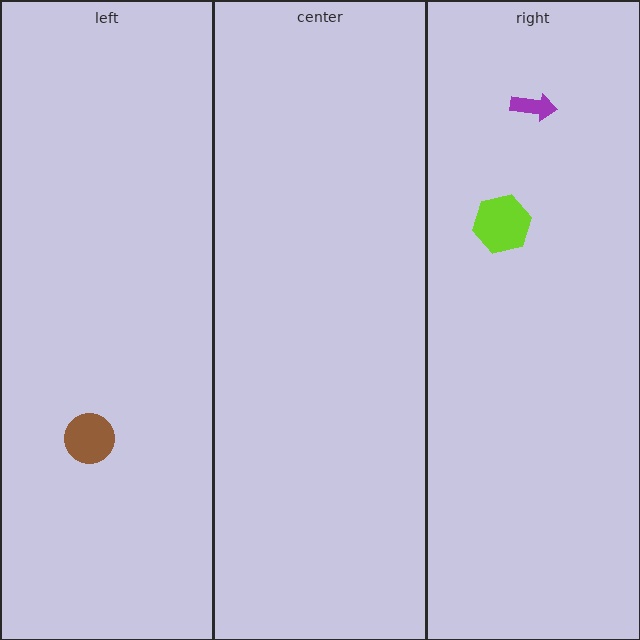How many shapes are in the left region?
1.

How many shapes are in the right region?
2.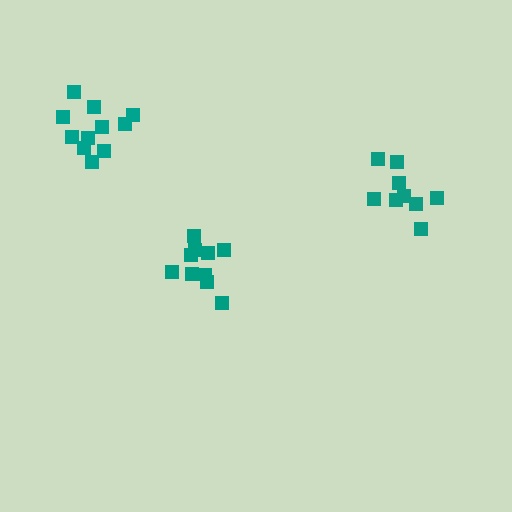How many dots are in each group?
Group 1: 9 dots, Group 2: 10 dots, Group 3: 11 dots (30 total).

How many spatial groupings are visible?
There are 3 spatial groupings.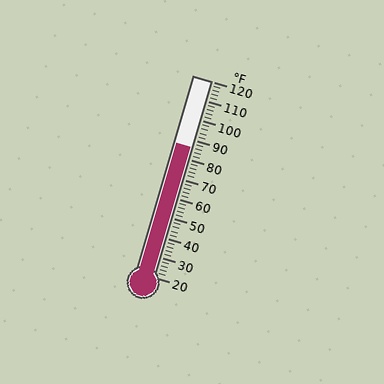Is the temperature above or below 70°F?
The temperature is above 70°F.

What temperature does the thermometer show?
The thermometer shows approximately 86°F.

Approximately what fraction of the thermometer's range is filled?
The thermometer is filled to approximately 65% of its range.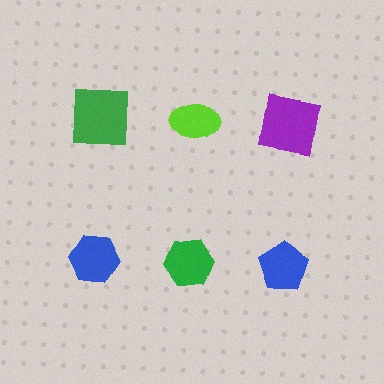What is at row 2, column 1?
A blue hexagon.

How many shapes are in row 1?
3 shapes.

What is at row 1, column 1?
A green square.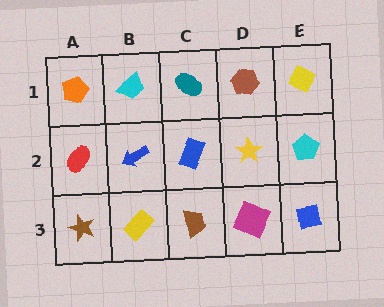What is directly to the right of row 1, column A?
A cyan trapezoid.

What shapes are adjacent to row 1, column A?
A red ellipse (row 2, column A), a cyan trapezoid (row 1, column B).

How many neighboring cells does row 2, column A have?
3.